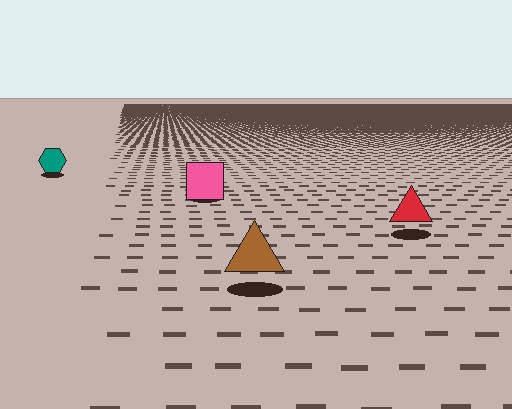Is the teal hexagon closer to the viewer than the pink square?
No. The pink square is closer — you can tell from the texture gradient: the ground texture is coarser near it.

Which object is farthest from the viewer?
The teal hexagon is farthest from the viewer. It appears smaller and the ground texture around it is denser.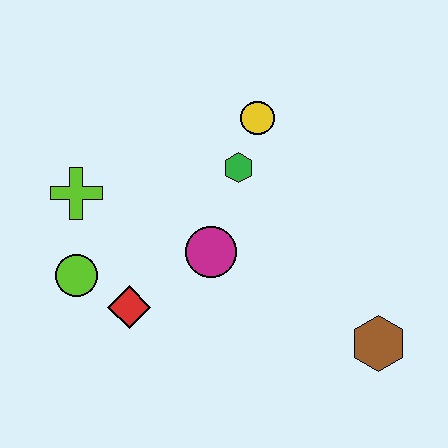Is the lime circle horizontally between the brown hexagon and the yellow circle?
No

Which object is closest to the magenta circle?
The green hexagon is closest to the magenta circle.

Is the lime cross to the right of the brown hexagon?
No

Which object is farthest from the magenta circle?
The brown hexagon is farthest from the magenta circle.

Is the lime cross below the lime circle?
No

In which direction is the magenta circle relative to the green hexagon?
The magenta circle is below the green hexagon.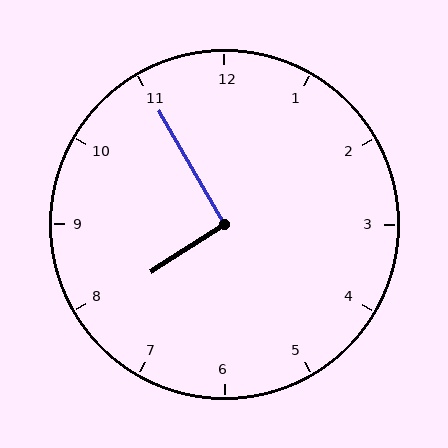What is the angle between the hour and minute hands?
Approximately 92 degrees.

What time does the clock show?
7:55.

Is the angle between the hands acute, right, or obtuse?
It is right.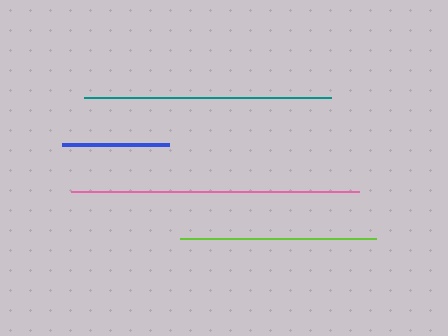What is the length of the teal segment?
The teal segment is approximately 246 pixels long.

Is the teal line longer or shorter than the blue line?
The teal line is longer than the blue line.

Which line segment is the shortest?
The blue line is the shortest at approximately 107 pixels.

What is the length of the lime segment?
The lime segment is approximately 197 pixels long.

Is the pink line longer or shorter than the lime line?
The pink line is longer than the lime line.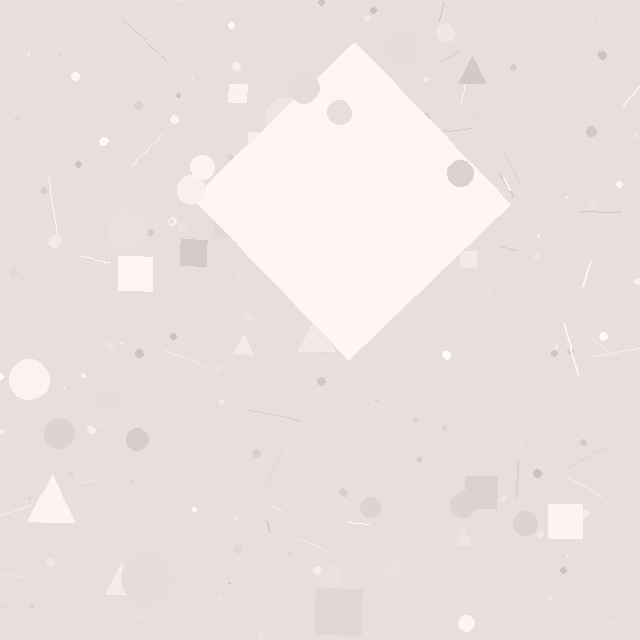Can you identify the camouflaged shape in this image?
The camouflaged shape is a diamond.